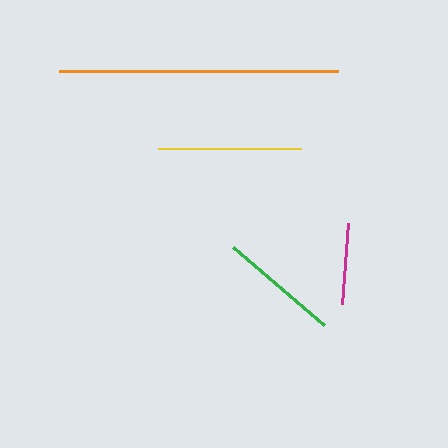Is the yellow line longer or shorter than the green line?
The yellow line is longer than the green line.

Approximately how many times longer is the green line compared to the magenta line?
The green line is approximately 1.5 times the length of the magenta line.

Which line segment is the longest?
The orange line is the longest at approximately 279 pixels.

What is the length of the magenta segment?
The magenta segment is approximately 81 pixels long.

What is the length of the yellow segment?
The yellow segment is approximately 143 pixels long.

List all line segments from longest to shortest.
From longest to shortest: orange, yellow, green, magenta.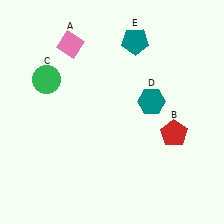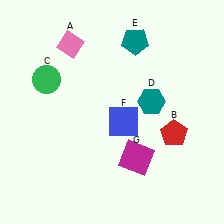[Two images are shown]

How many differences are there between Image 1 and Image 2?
There are 2 differences between the two images.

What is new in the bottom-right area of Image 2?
A blue square (F) was added in the bottom-right area of Image 2.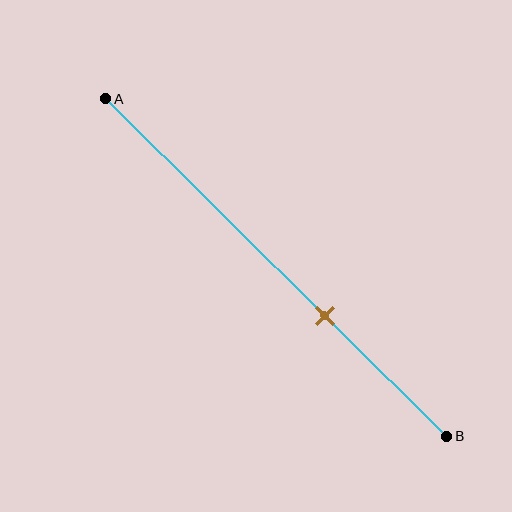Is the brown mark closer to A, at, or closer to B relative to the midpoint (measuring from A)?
The brown mark is closer to point B than the midpoint of segment AB.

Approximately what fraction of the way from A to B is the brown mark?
The brown mark is approximately 65% of the way from A to B.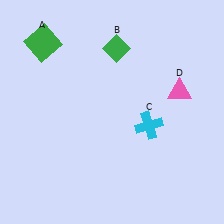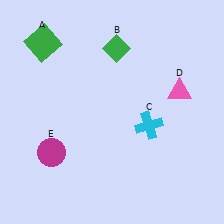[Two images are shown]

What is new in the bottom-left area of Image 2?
A magenta circle (E) was added in the bottom-left area of Image 2.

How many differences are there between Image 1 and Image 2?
There is 1 difference between the two images.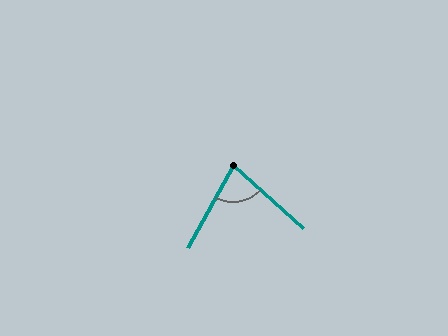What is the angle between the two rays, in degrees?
Approximately 76 degrees.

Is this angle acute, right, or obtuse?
It is acute.